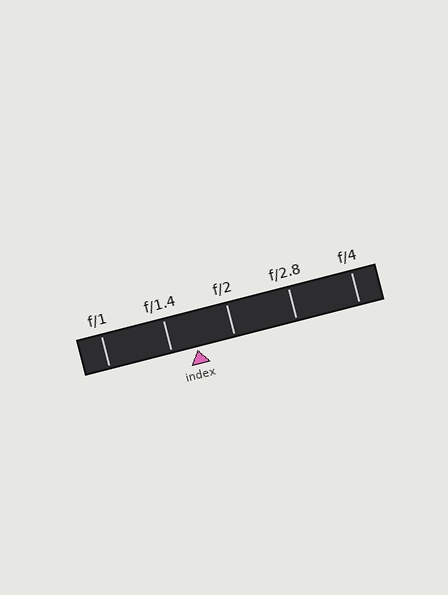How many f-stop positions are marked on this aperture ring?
There are 5 f-stop positions marked.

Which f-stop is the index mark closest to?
The index mark is closest to f/1.4.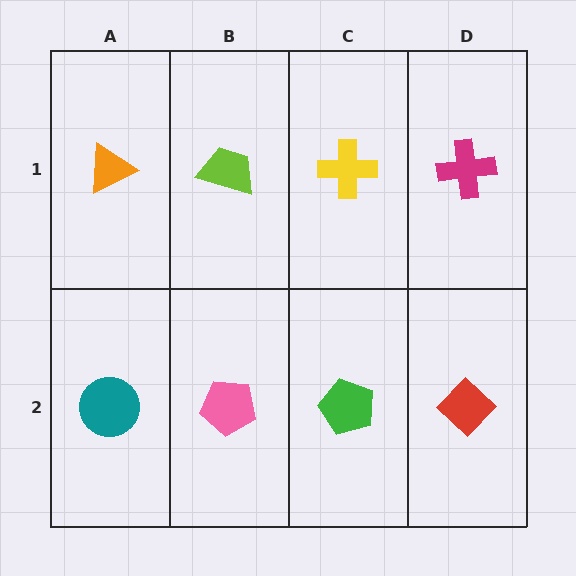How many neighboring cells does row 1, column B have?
3.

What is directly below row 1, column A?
A teal circle.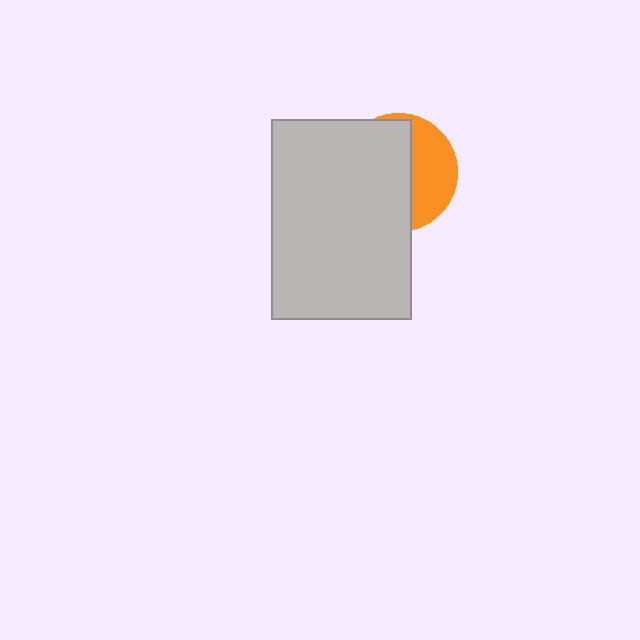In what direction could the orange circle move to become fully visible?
The orange circle could move right. That would shift it out from behind the light gray rectangle entirely.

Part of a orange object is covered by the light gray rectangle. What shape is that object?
It is a circle.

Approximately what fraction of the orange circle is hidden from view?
Roughly 62% of the orange circle is hidden behind the light gray rectangle.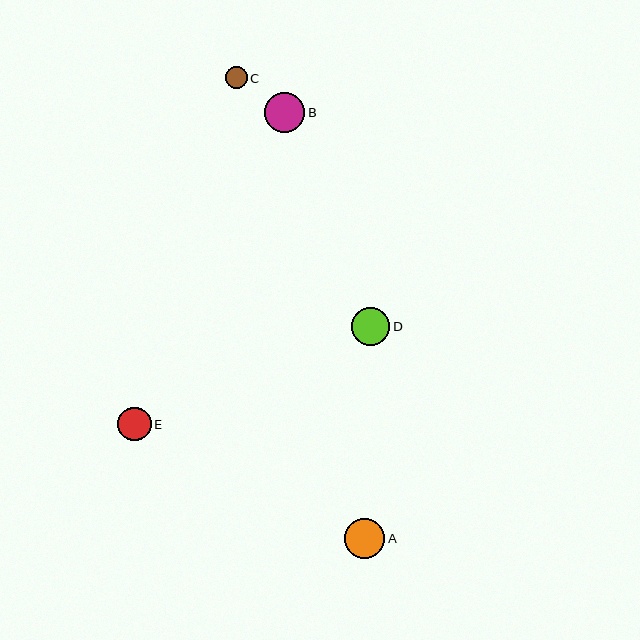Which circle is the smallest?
Circle C is the smallest with a size of approximately 21 pixels.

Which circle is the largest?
Circle B is the largest with a size of approximately 40 pixels.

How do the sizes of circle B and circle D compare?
Circle B and circle D are approximately the same size.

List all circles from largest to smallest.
From largest to smallest: B, A, D, E, C.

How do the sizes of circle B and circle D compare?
Circle B and circle D are approximately the same size.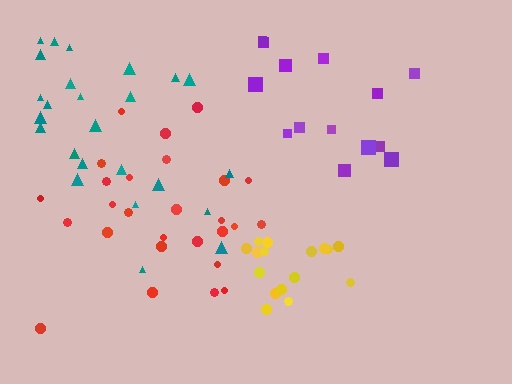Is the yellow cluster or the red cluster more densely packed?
Yellow.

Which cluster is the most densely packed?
Yellow.